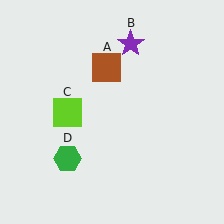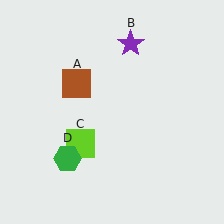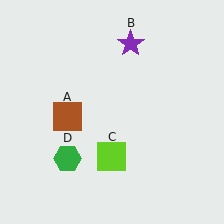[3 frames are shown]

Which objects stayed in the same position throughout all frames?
Purple star (object B) and green hexagon (object D) remained stationary.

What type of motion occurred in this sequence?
The brown square (object A), lime square (object C) rotated counterclockwise around the center of the scene.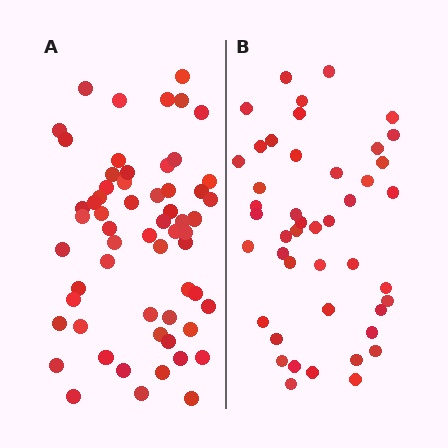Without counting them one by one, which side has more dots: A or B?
Region A (the left region) has more dots.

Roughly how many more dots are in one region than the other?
Region A has approximately 15 more dots than region B.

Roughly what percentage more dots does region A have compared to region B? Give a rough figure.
About 35% more.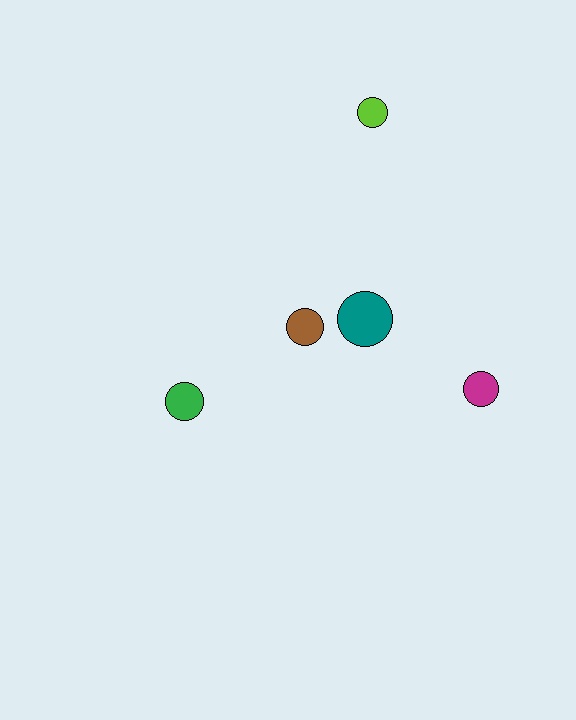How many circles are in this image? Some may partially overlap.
There are 5 circles.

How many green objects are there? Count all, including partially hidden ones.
There is 1 green object.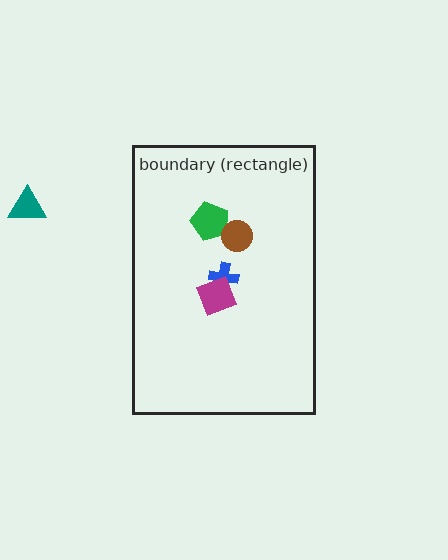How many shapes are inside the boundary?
4 inside, 1 outside.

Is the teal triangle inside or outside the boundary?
Outside.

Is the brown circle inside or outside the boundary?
Inside.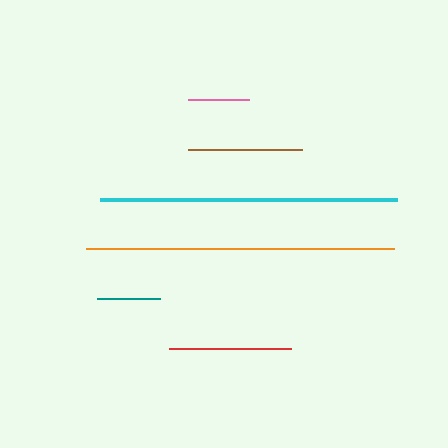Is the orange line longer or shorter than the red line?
The orange line is longer than the red line.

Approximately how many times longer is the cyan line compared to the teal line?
The cyan line is approximately 4.7 times the length of the teal line.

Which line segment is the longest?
The orange line is the longest at approximately 308 pixels.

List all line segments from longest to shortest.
From longest to shortest: orange, cyan, red, brown, teal, pink.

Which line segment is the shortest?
The pink line is the shortest at approximately 60 pixels.